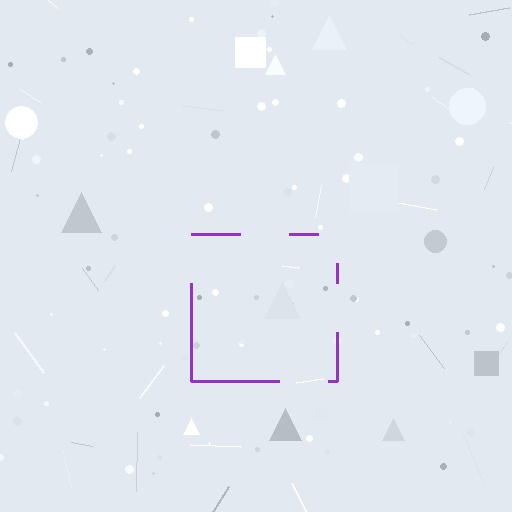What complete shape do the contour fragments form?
The contour fragments form a square.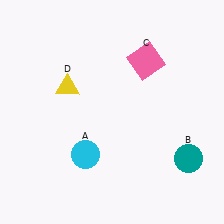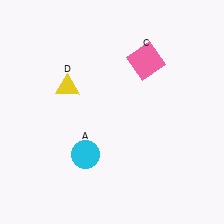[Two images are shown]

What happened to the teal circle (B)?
The teal circle (B) was removed in Image 2. It was in the bottom-right area of Image 1.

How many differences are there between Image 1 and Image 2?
There is 1 difference between the two images.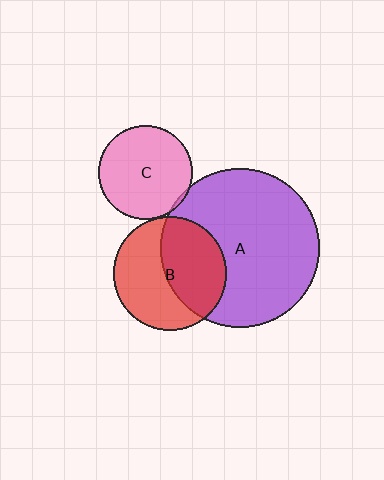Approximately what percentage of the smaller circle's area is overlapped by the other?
Approximately 5%.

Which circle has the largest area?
Circle A (purple).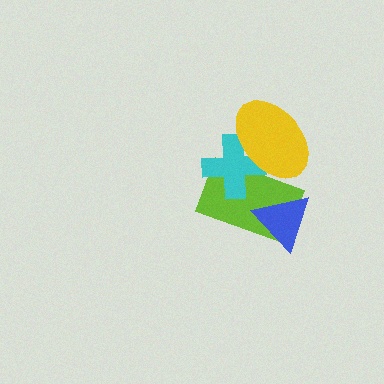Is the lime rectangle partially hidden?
Yes, it is partially covered by another shape.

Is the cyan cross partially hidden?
Yes, it is partially covered by another shape.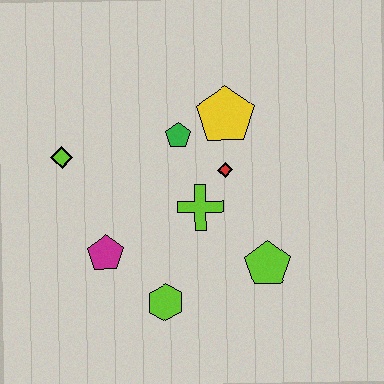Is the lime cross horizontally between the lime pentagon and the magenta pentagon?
Yes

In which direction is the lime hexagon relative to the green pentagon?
The lime hexagon is below the green pentagon.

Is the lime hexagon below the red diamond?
Yes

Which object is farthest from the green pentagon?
The lime hexagon is farthest from the green pentagon.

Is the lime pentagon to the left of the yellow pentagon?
No